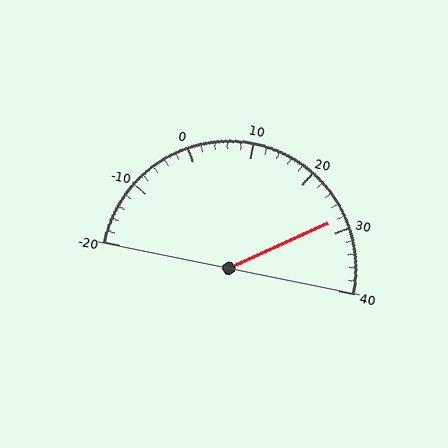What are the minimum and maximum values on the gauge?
The gauge ranges from -20 to 40.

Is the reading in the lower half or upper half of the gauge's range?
The reading is in the upper half of the range (-20 to 40).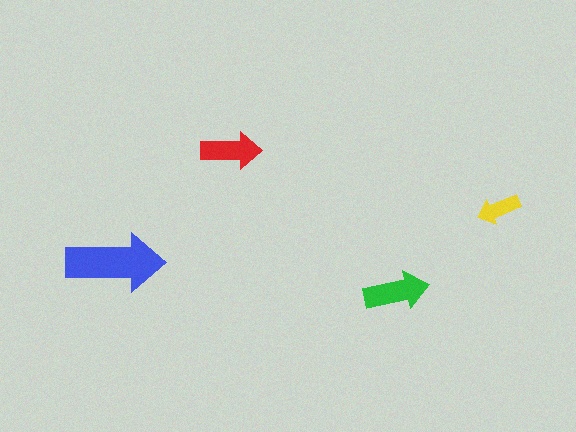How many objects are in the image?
There are 4 objects in the image.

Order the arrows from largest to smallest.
the blue one, the green one, the red one, the yellow one.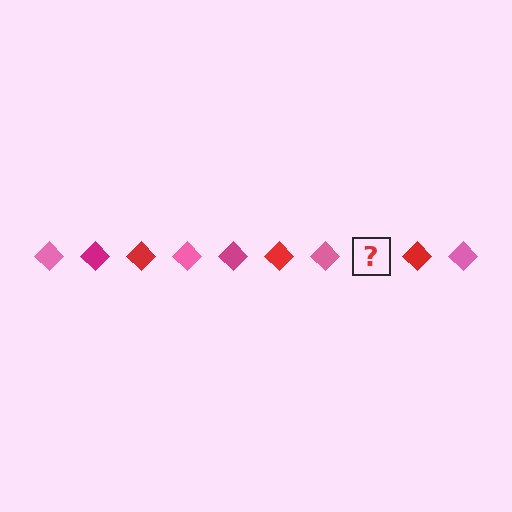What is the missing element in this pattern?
The missing element is a magenta diamond.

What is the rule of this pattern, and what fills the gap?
The rule is that the pattern cycles through pink, magenta, red diamonds. The gap should be filled with a magenta diamond.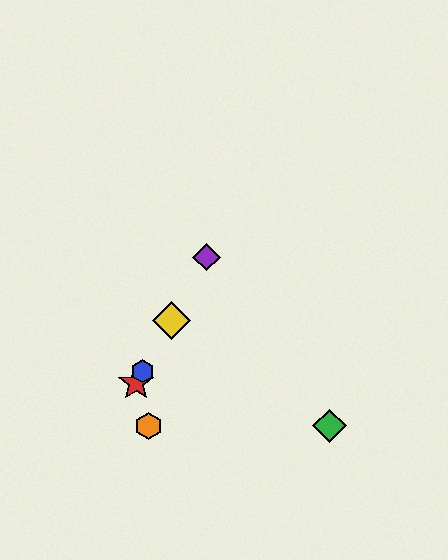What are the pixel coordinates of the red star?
The red star is at (136, 383).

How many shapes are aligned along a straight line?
4 shapes (the red star, the blue hexagon, the yellow diamond, the purple diamond) are aligned along a straight line.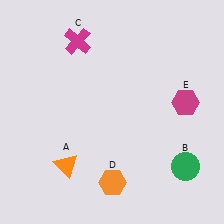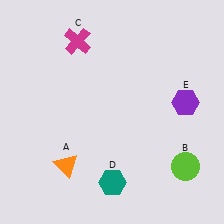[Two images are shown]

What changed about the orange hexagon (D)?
In Image 1, D is orange. In Image 2, it changed to teal.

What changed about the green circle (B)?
In Image 1, B is green. In Image 2, it changed to lime.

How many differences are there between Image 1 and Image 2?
There are 3 differences between the two images.